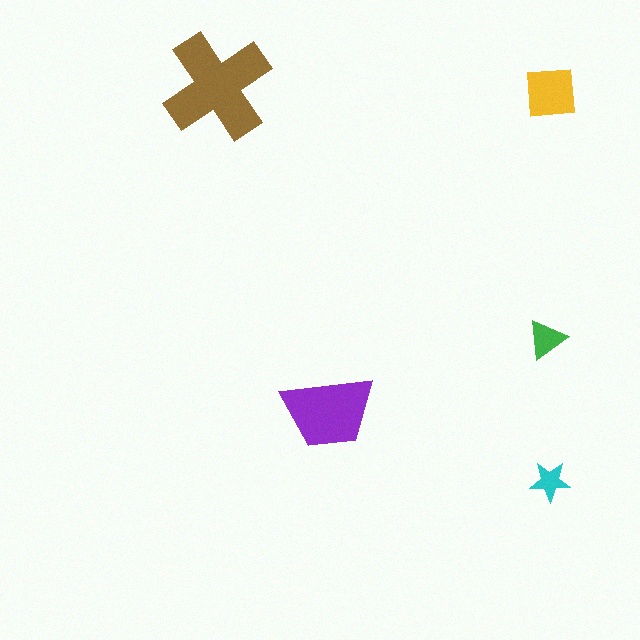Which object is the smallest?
The cyan star.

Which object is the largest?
The brown cross.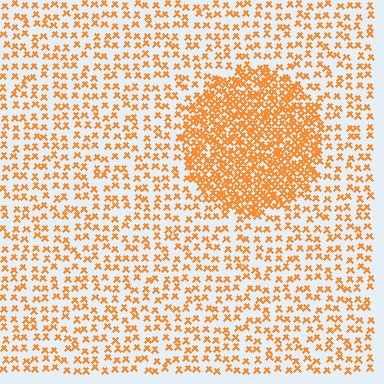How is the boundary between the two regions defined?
The boundary is defined by a change in element density (approximately 2.6x ratio). All elements are the same color, size, and shape.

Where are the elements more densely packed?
The elements are more densely packed inside the circle boundary.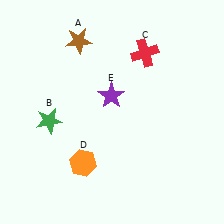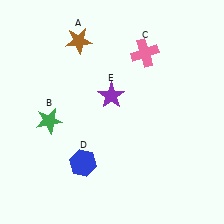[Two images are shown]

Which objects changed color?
C changed from red to pink. D changed from orange to blue.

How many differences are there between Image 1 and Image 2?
There are 2 differences between the two images.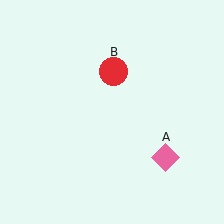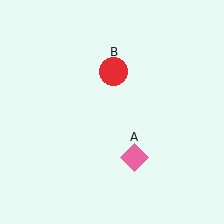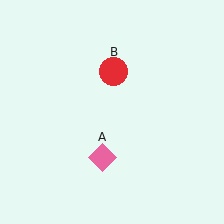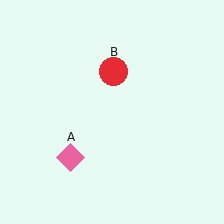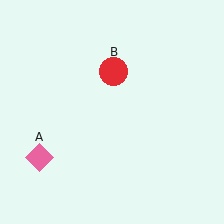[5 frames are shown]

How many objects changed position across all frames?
1 object changed position: pink diamond (object A).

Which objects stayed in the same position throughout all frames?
Red circle (object B) remained stationary.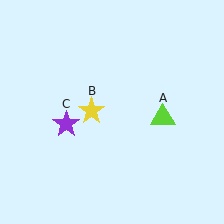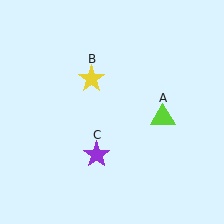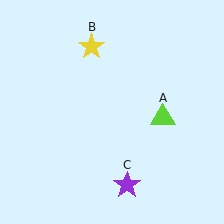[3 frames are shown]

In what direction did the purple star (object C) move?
The purple star (object C) moved down and to the right.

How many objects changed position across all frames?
2 objects changed position: yellow star (object B), purple star (object C).